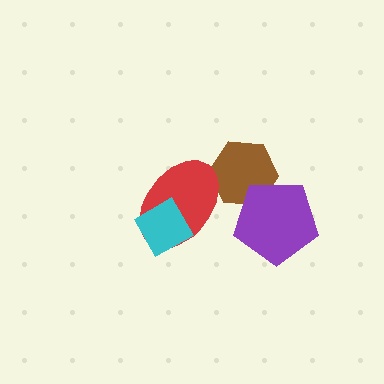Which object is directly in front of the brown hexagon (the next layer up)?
The red ellipse is directly in front of the brown hexagon.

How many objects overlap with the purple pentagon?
1 object overlaps with the purple pentagon.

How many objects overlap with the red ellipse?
2 objects overlap with the red ellipse.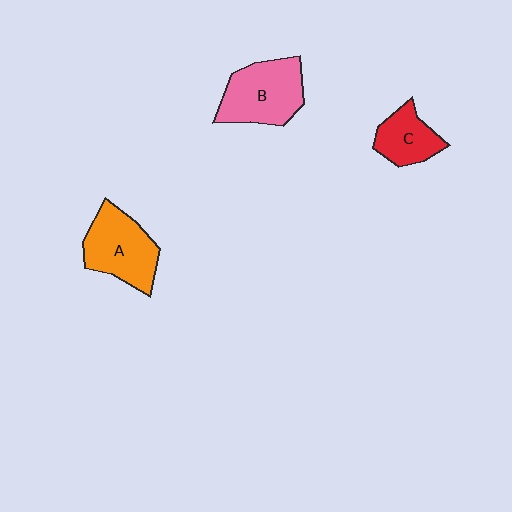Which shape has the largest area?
Shape B (pink).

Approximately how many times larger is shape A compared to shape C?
Approximately 1.5 times.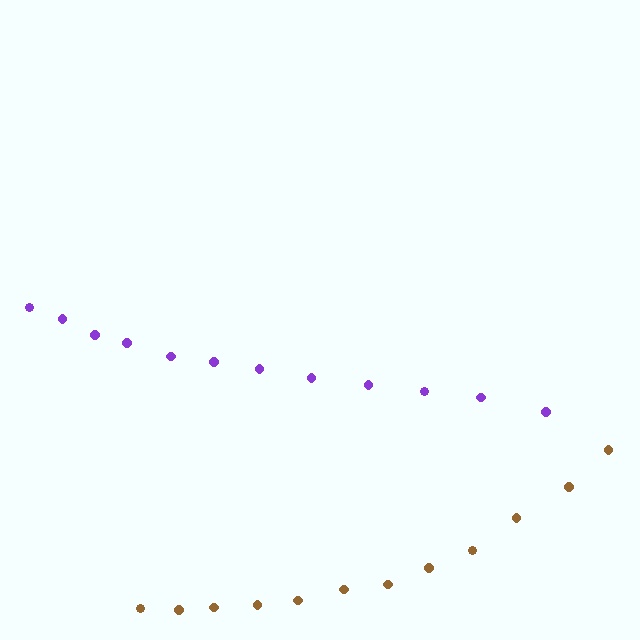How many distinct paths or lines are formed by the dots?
There are 2 distinct paths.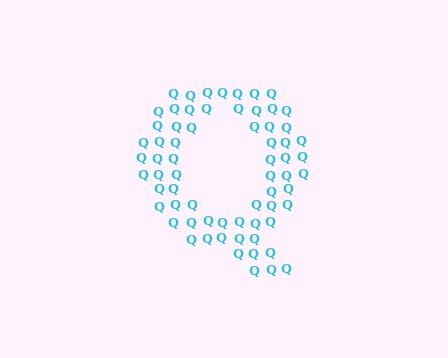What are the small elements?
The small elements are letter Q's.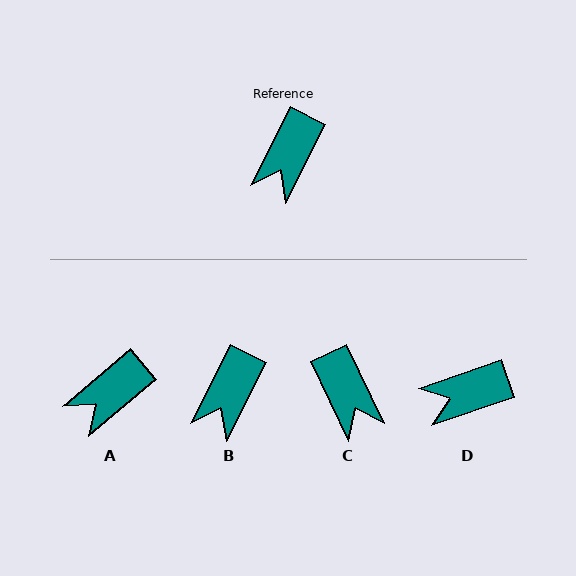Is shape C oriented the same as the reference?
No, it is off by about 52 degrees.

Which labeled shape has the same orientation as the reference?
B.